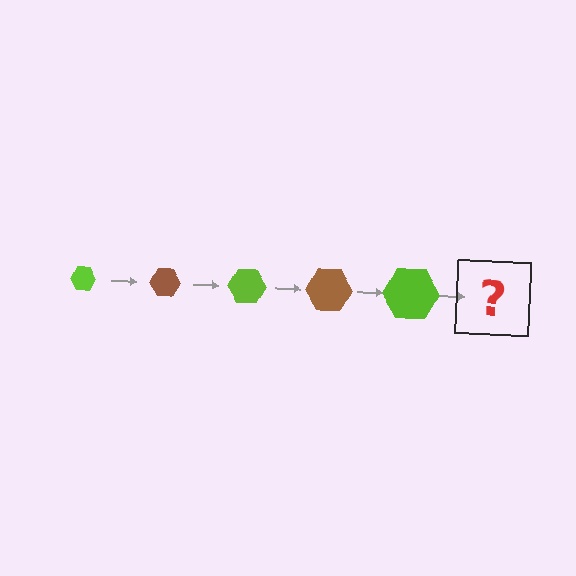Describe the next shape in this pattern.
It should be a brown hexagon, larger than the previous one.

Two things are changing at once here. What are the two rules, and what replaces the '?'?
The two rules are that the hexagon grows larger each step and the color cycles through lime and brown. The '?' should be a brown hexagon, larger than the previous one.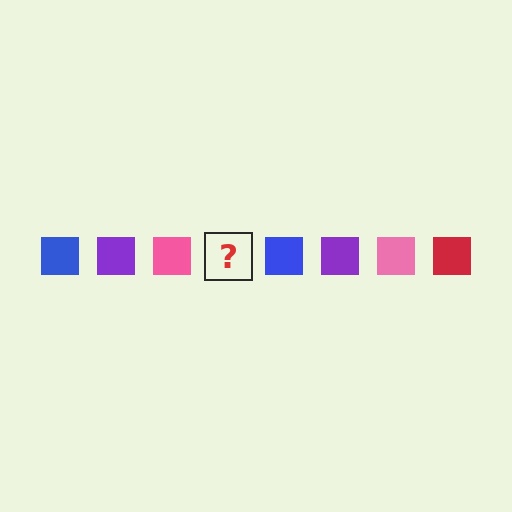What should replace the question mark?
The question mark should be replaced with a red square.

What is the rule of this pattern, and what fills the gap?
The rule is that the pattern cycles through blue, purple, pink, red squares. The gap should be filled with a red square.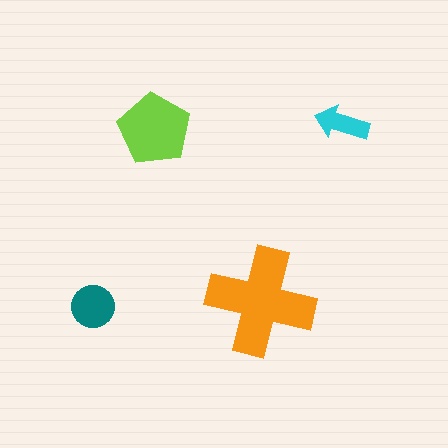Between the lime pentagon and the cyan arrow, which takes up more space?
The lime pentagon.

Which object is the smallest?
The cyan arrow.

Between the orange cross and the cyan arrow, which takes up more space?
The orange cross.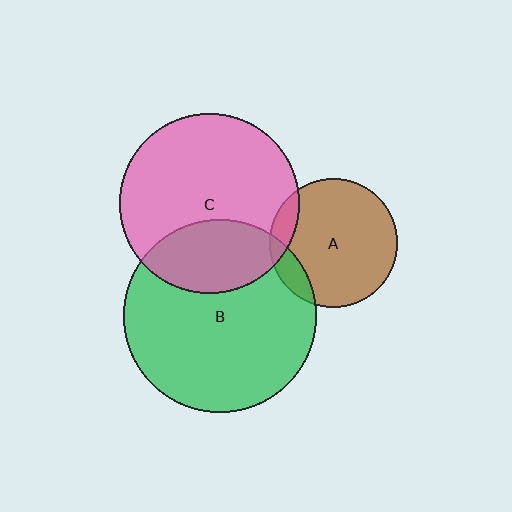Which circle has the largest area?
Circle B (green).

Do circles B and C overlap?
Yes.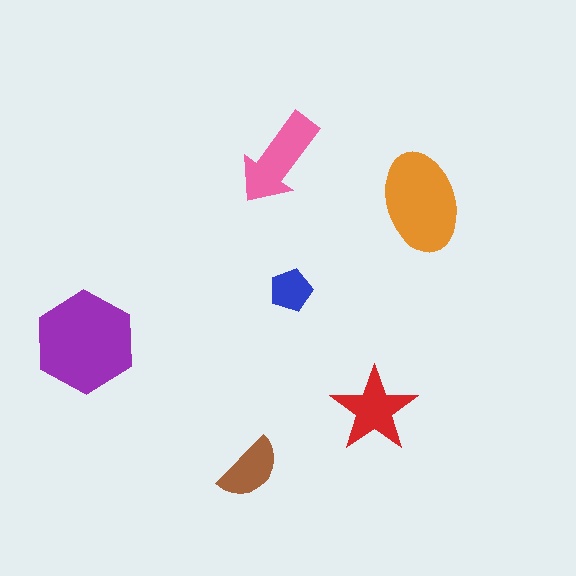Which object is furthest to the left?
The purple hexagon is leftmost.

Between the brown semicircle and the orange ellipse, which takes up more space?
The orange ellipse.